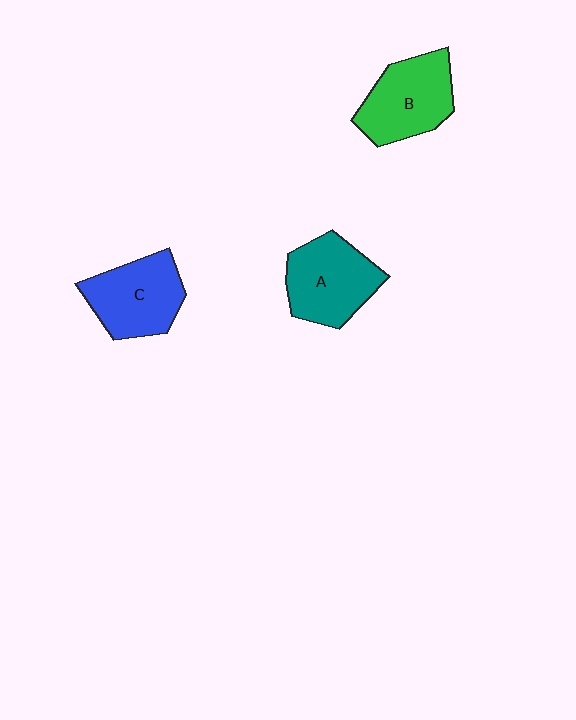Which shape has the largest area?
Shape A (teal).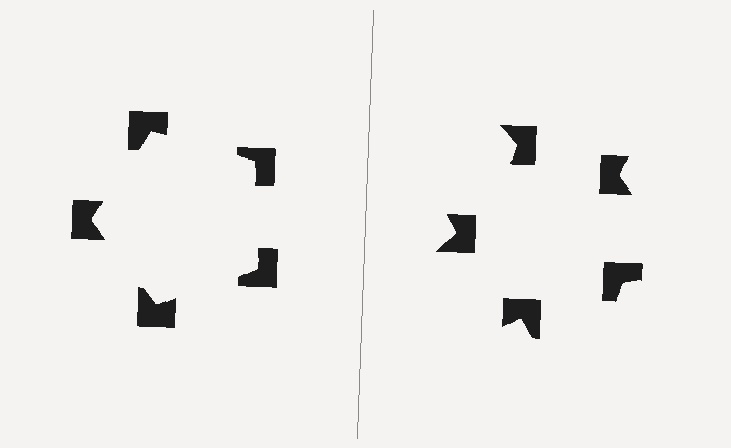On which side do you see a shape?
An illusory pentagon appears on the left side. On the right side the wedge cuts are rotated, so no coherent shape forms.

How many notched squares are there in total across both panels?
10 — 5 on each side.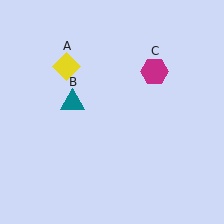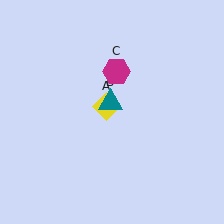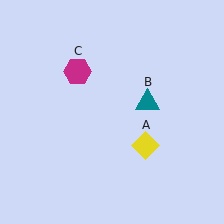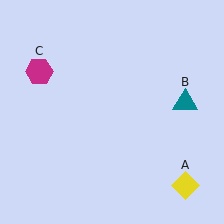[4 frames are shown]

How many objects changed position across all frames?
3 objects changed position: yellow diamond (object A), teal triangle (object B), magenta hexagon (object C).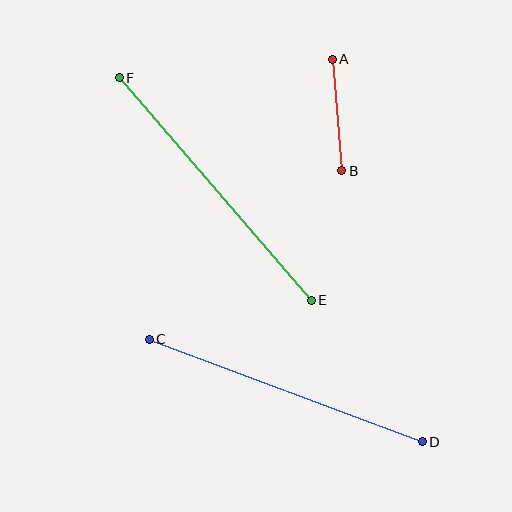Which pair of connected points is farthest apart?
Points E and F are farthest apart.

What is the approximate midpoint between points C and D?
The midpoint is at approximately (286, 391) pixels.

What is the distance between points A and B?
The distance is approximately 112 pixels.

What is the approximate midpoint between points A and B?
The midpoint is at approximately (337, 115) pixels.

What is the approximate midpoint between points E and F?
The midpoint is at approximately (215, 189) pixels.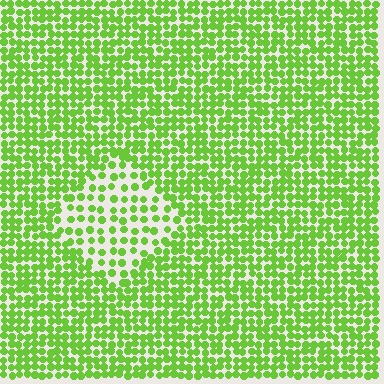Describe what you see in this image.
The image contains small lime elements arranged at two different densities. A diamond-shaped region is visible where the elements are less densely packed than the surrounding area.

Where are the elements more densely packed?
The elements are more densely packed outside the diamond boundary.